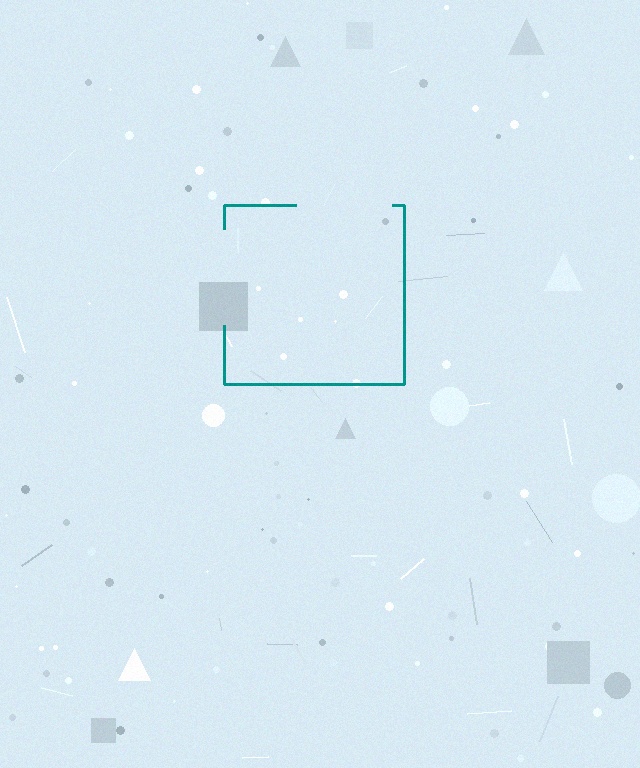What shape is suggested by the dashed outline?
The dashed outline suggests a square.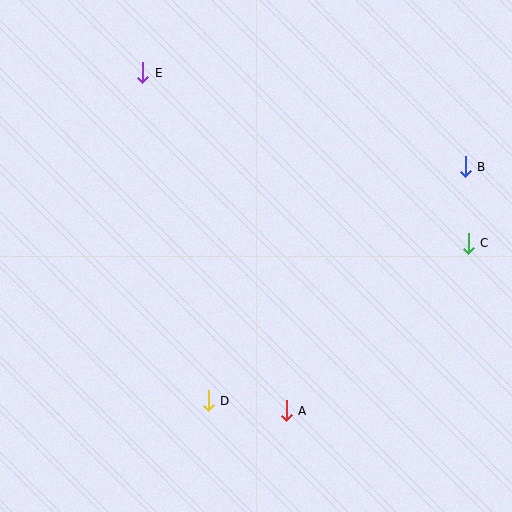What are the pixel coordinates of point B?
Point B is at (465, 167).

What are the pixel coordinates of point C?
Point C is at (468, 243).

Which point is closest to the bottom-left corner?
Point D is closest to the bottom-left corner.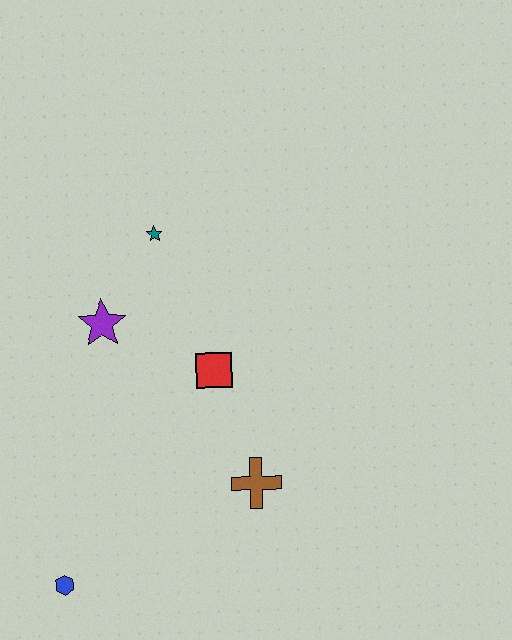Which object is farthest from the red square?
The blue hexagon is farthest from the red square.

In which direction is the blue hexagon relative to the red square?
The blue hexagon is below the red square.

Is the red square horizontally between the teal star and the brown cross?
Yes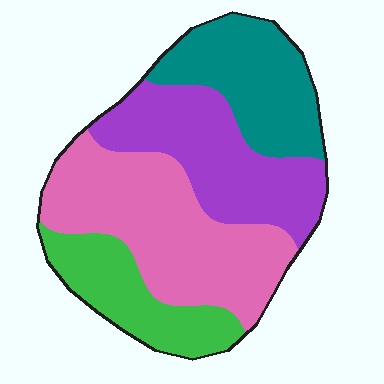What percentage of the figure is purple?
Purple takes up between a sixth and a third of the figure.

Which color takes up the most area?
Pink, at roughly 35%.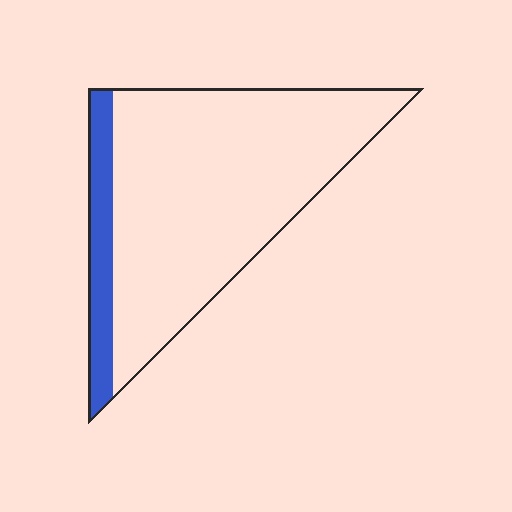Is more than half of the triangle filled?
No.